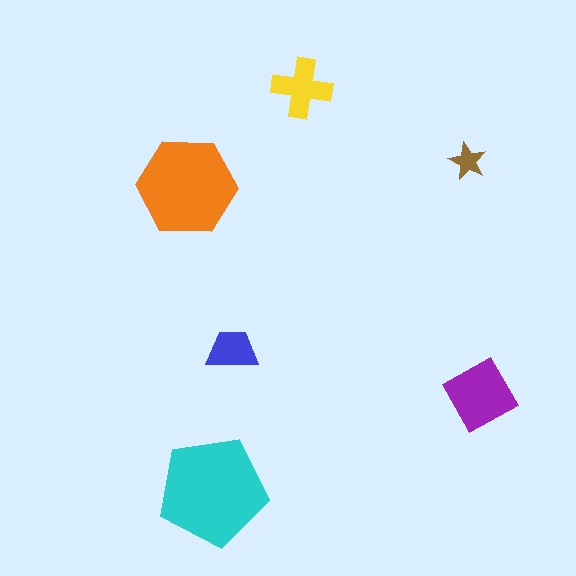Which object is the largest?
The cyan pentagon.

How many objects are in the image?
There are 6 objects in the image.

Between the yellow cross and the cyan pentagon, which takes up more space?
The cyan pentagon.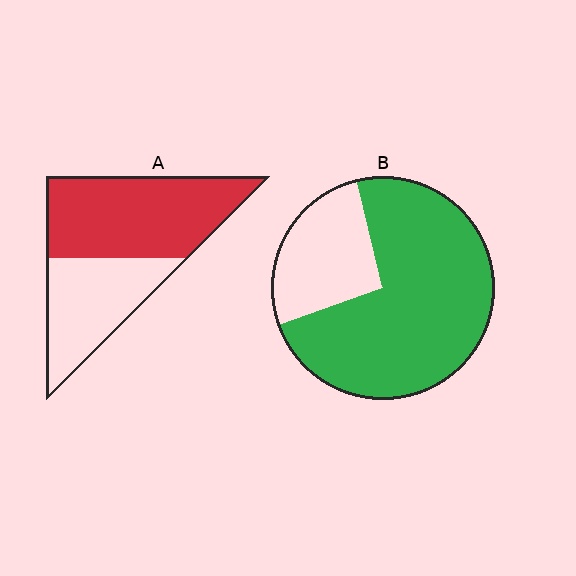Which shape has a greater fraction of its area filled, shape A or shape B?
Shape B.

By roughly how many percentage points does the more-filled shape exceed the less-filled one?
By roughly 15 percentage points (B over A).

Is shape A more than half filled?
Yes.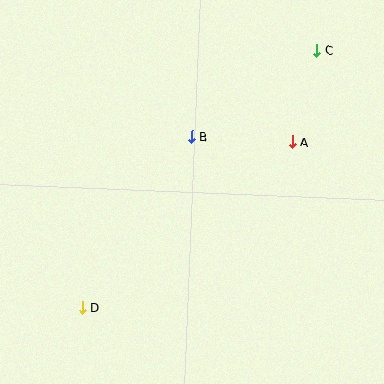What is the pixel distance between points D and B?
The distance between D and B is 202 pixels.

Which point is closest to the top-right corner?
Point C is closest to the top-right corner.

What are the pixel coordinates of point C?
Point C is at (317, 50).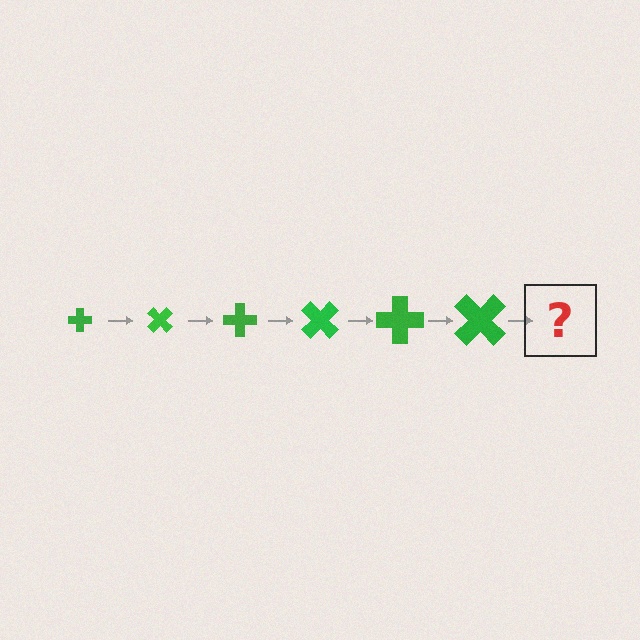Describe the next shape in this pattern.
It should be a cross, larger than the previous one and rotated 270 degrees from the start.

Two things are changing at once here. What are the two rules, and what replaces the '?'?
The two rules are that the cross grows larger each step and it rotates 45 degrees each step. The '?' should be a cross, larger than the previous one and rotated 270 degrees from the start.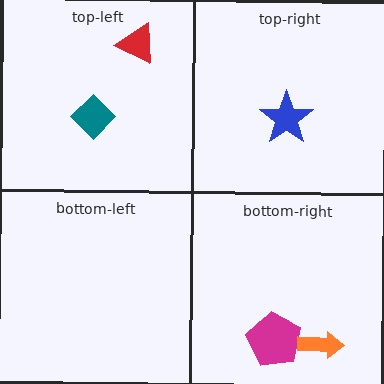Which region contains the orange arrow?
The bottom-right region.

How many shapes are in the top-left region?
2.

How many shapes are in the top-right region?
1.